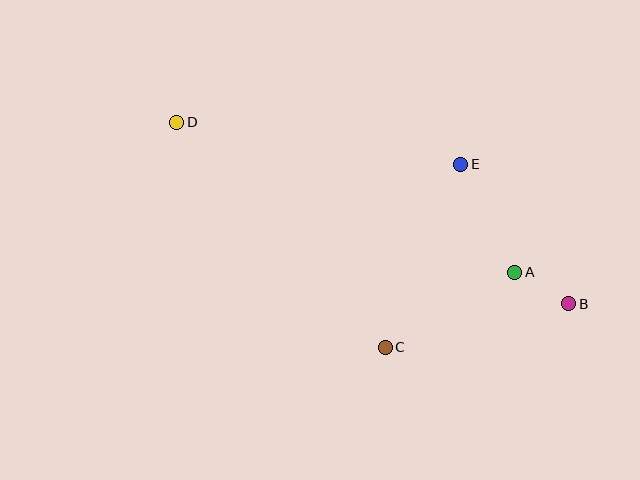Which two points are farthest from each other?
Points B and D are farthest from each other.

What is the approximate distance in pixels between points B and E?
The distance between B and E is approximately 176 pixels.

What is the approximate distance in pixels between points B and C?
The distance between B and C is approximately 188 pixels.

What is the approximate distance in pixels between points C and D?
The distance between C and D is approximately 307 pixels.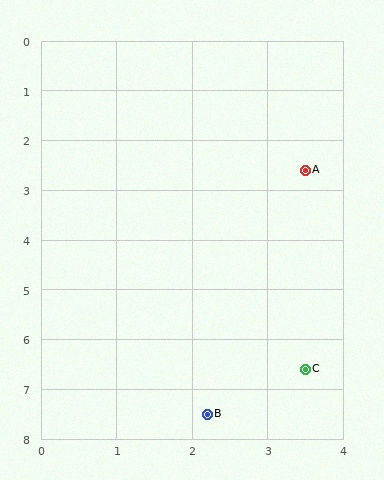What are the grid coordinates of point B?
Point B is at approximately (2.2, 7.5).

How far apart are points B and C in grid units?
Points B and C are about 1.6 grid units apart.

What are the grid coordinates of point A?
Point A is at approximately (3.5, 2.6).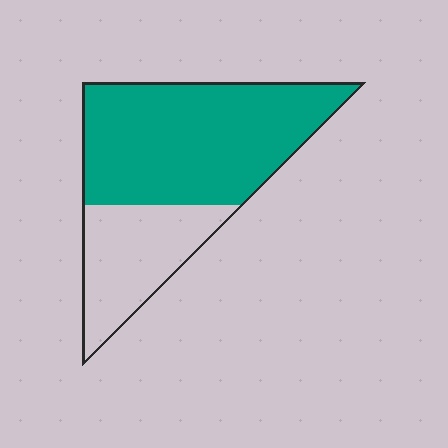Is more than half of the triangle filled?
Yes.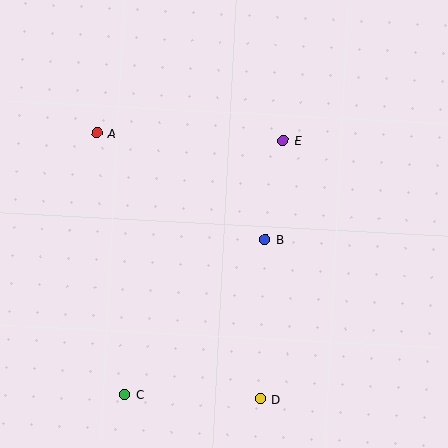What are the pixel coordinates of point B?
Point B is at (265, 239).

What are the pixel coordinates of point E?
Point E is at (283, 140).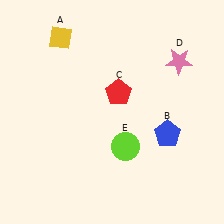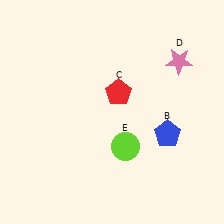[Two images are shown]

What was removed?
The yellow diamond (A) was removed in Image 2.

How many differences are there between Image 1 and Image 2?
There is 1 difference between the two images.